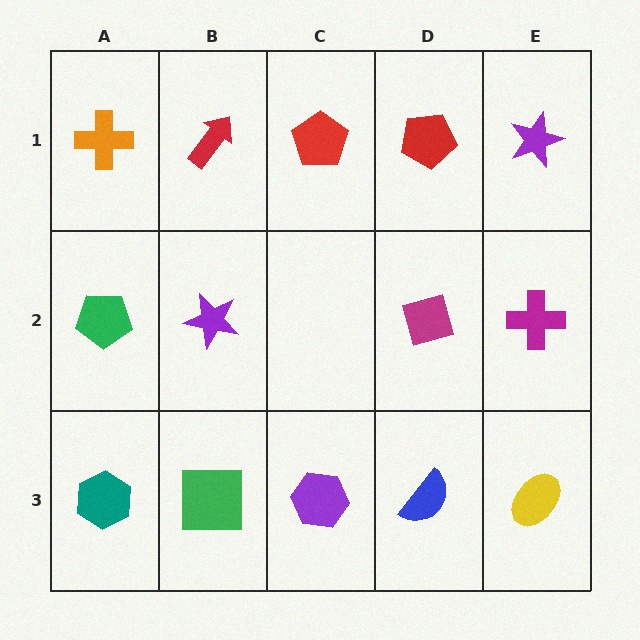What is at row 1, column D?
A red pentagon.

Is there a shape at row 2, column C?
No, that cell is empty.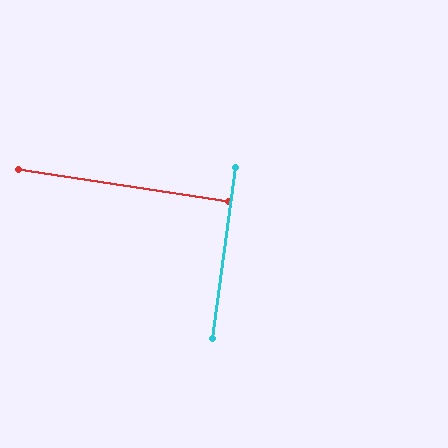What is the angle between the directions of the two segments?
Approximately 89 degrees.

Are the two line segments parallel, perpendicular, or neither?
Perpendicular — they meet at approximately 89°.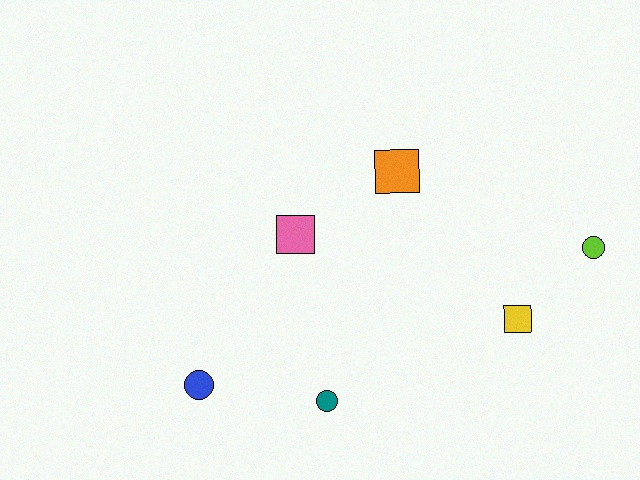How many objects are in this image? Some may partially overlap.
There are 6 objects.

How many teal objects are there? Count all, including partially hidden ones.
There is 1 teal object.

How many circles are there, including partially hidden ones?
There are 3 circles.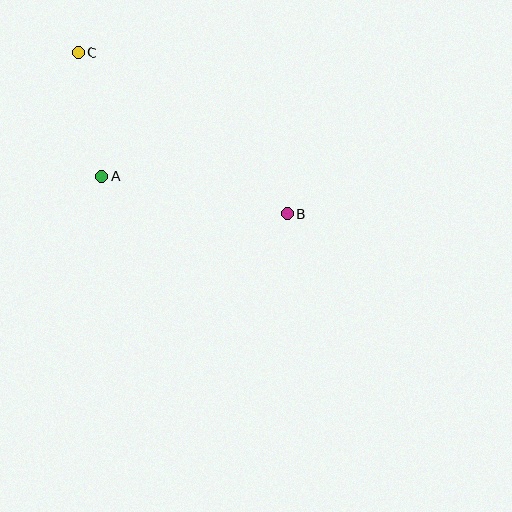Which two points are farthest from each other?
Points B and C are farthest from each other.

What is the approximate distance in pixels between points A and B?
The distance between A and B is approximately 189 pixels.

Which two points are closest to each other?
Points A and C are closest to each other.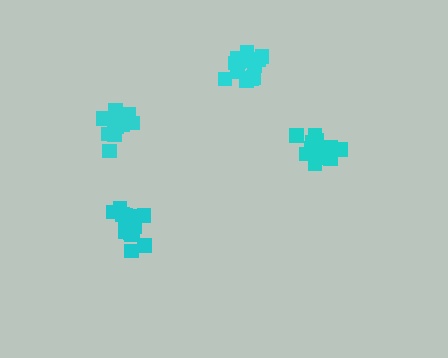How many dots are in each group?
Group 1: 15 dots, Group 2: 15 dots, Group 3: 14 dots, Group 4: 16 dots (60 total).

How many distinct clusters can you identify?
There are 4 distinct clusters.